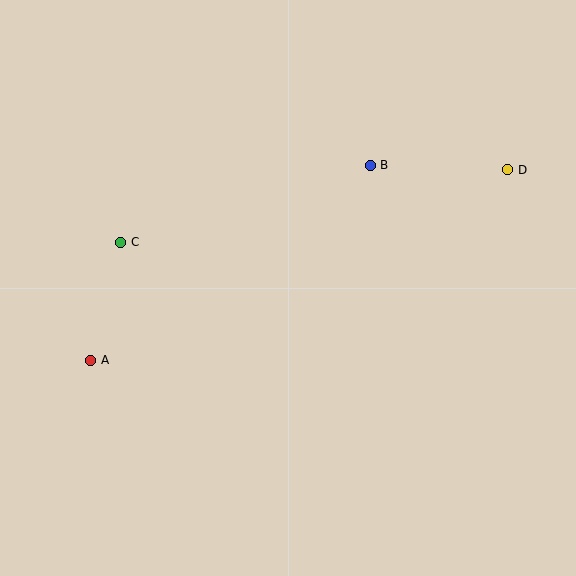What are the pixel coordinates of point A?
Point A is at (91, 360).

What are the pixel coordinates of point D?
Point D is at (508, 170).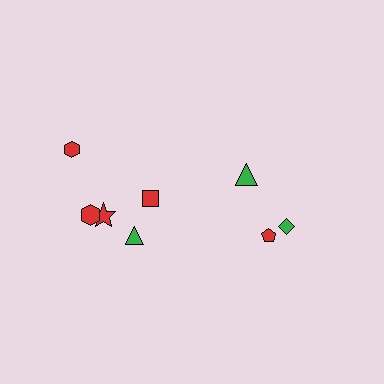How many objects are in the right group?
There are 3 objects.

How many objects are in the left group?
There are 5 objects.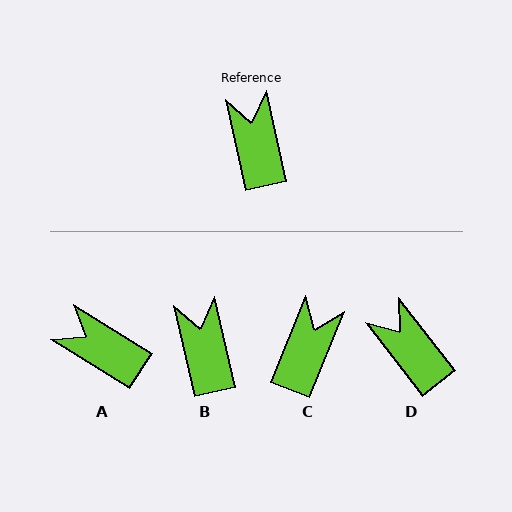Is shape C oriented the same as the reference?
No, it is off by about 34 degrees.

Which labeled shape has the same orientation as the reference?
B.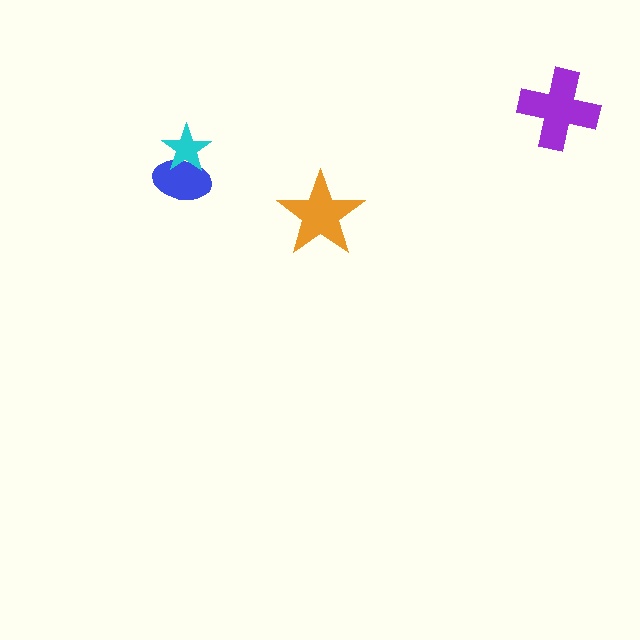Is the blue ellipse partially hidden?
Yes, it is partially covered by another shape.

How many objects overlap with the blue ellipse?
1 object overlaps with the blue ellipse.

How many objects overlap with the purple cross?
0 objects overlap with the purple cross.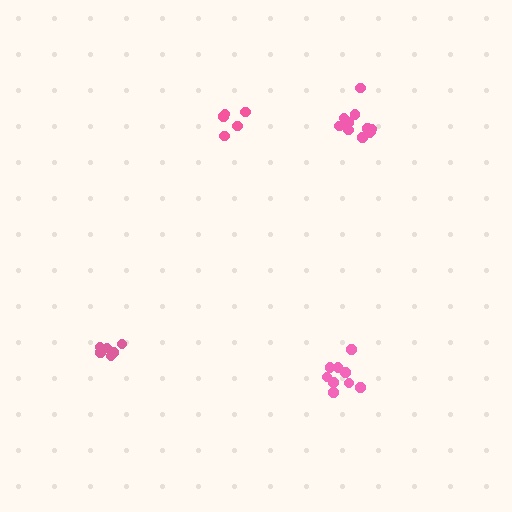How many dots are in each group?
Group 1: 5 dots, Group 2: 9 dots, Group 3: 6 dots, Group 4: 11 dots (31 total).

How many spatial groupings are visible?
There are 4 spatial groupings.